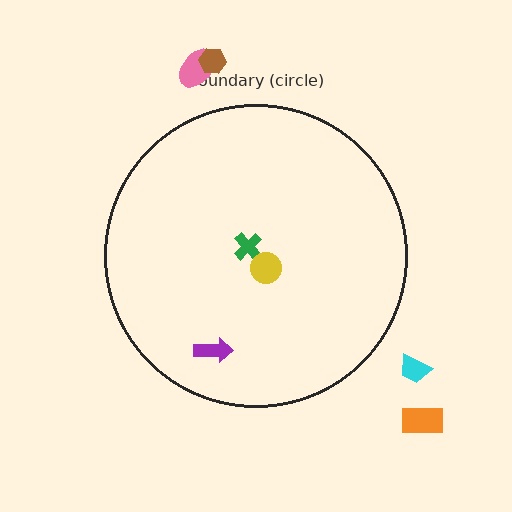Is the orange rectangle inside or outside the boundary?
Outside.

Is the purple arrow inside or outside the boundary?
Inside.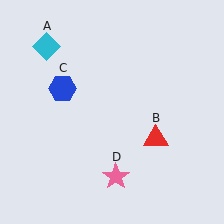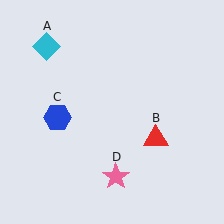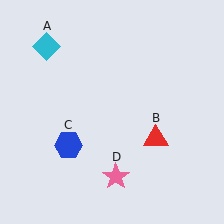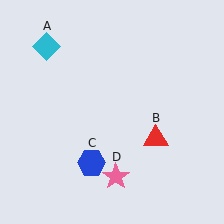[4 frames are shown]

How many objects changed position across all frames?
1 object changed position: blue hexagon (object C).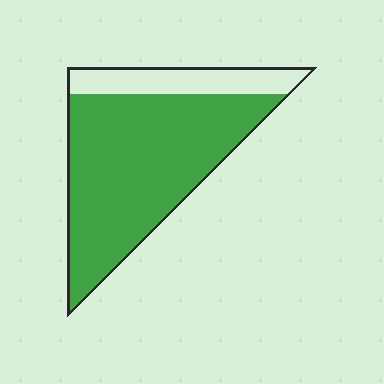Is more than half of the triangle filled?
Yes.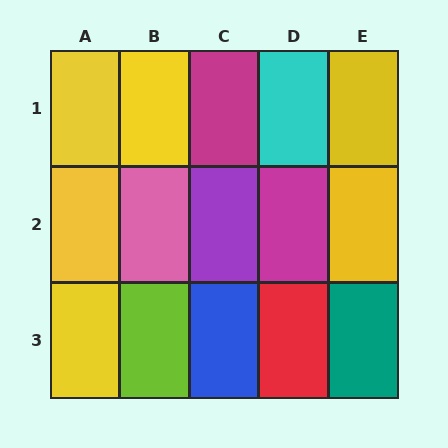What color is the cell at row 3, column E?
Teal.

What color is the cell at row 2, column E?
Yellow.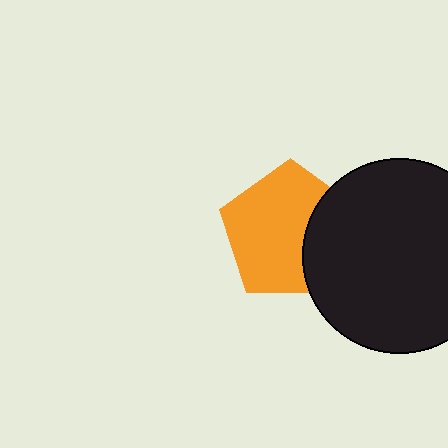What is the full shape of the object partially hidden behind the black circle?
The partially hidden object is an orange pentagon.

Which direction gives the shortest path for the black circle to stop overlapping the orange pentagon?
Moving right gives the shortest separation.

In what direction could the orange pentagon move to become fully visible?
The orange pentagon could move left. That would shift it out from behind the black circle entirely.